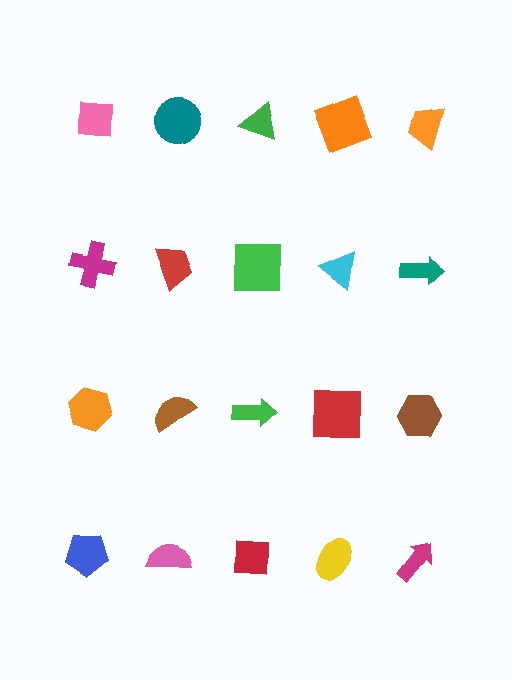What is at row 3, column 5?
A brown hexagon.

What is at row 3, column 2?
A brown semicircle.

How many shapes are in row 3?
5 shapes.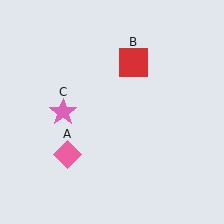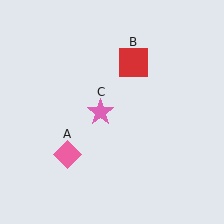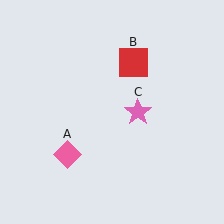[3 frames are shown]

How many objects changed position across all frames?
1 object changed position: pink star (object C).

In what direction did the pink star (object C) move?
The pink star (object C) moved right.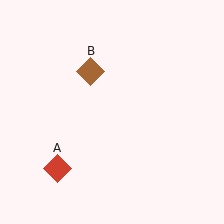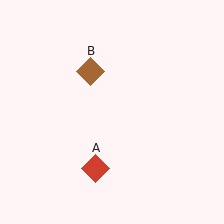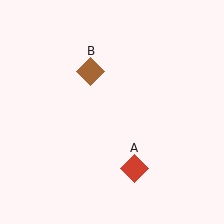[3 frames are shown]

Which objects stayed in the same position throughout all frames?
Brown diamond (object B) remained stationary.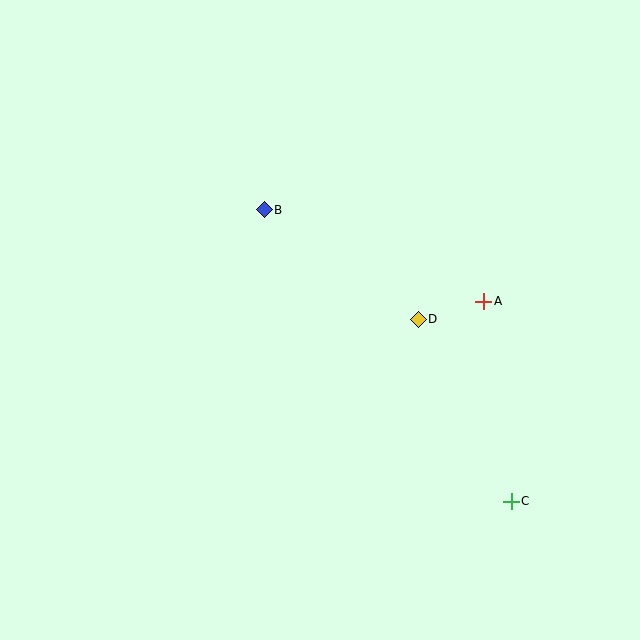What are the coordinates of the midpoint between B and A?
The midpoint between B and A is at (374, 256).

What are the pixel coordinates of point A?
Point A is at (484, 301).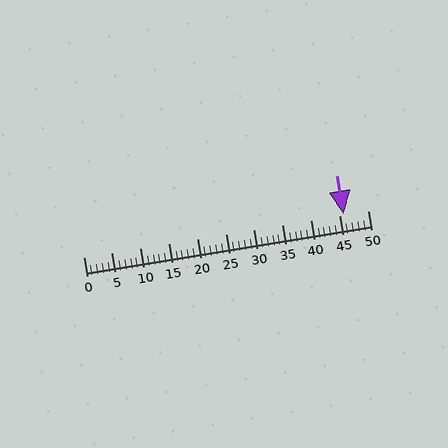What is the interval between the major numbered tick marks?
The major tick marks are spaced 5 units apart.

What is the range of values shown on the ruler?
The ruler shows values from 0 to 50.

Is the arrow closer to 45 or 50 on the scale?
The arrow is closer to 45.